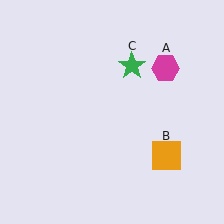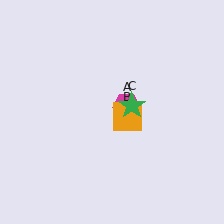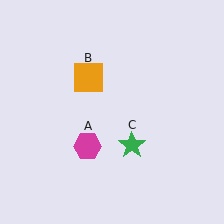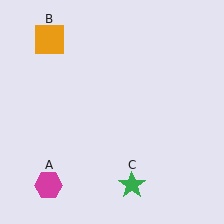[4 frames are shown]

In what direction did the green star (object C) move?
The green star (object C) moved down.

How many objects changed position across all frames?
3 objects changed position: magenta hexagon (object A), orange square (object B), green star (object C).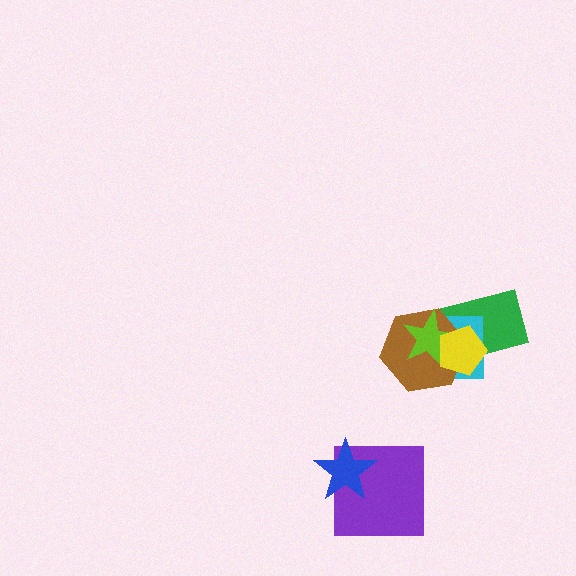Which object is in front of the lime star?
The yellow pentagon is in front of the lime star.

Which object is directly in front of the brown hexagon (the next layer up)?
The lime star is directly in front of the brown hexagon.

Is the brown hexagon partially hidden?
Yes, it is partially covered by another shape.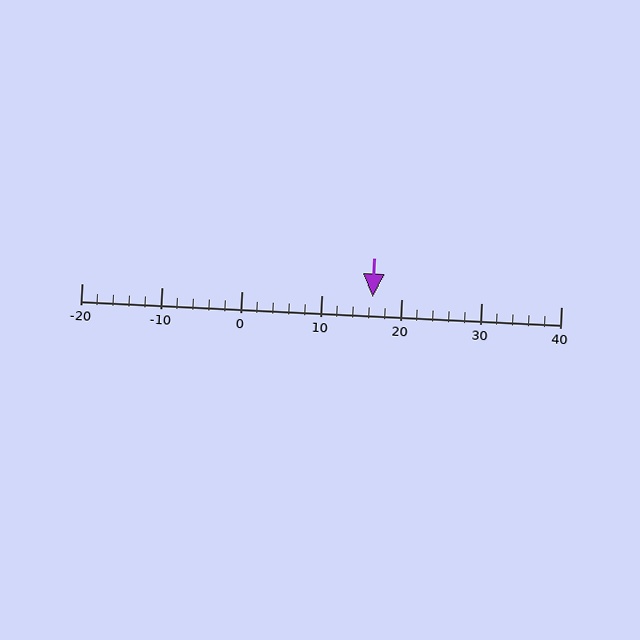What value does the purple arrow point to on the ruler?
The purple arrow points to approximately 16.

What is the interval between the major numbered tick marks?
The major tick marks are spaced 10 units apart.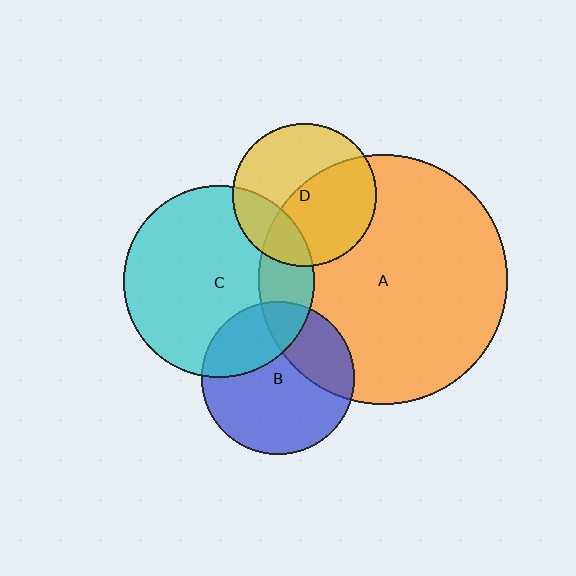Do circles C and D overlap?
Yes.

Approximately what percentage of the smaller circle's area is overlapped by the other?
Approximately 20%.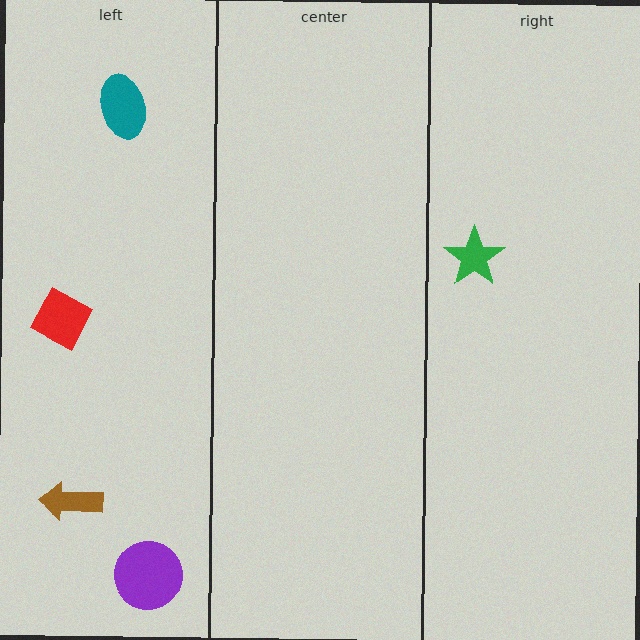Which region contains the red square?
The left region.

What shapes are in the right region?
The green star.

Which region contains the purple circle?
The left region.